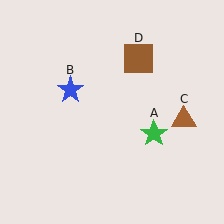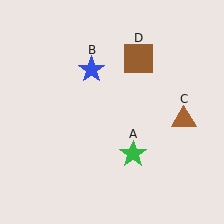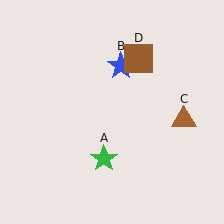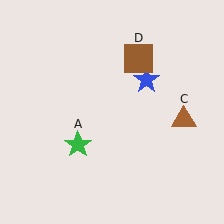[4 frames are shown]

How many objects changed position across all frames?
2 objects changed position: green star (object A), blue star (object B).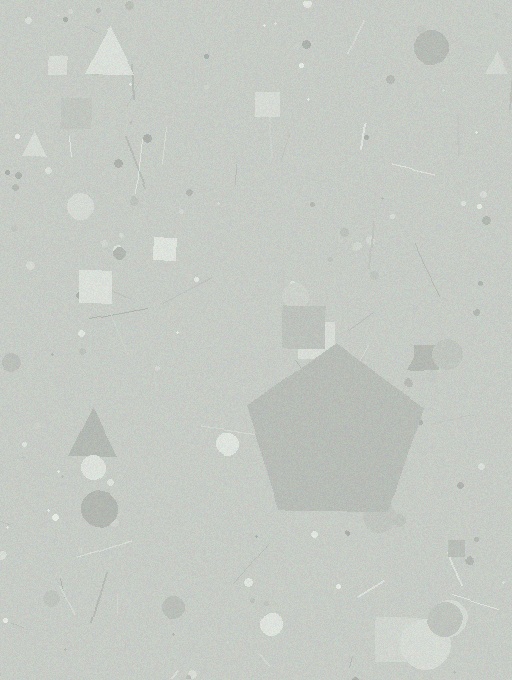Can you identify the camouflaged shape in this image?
The camouflaged shape is a pentagon.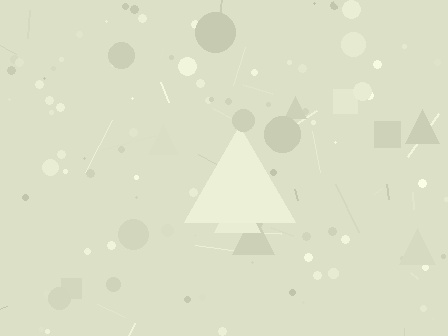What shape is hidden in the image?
A triangle is hidden in the image.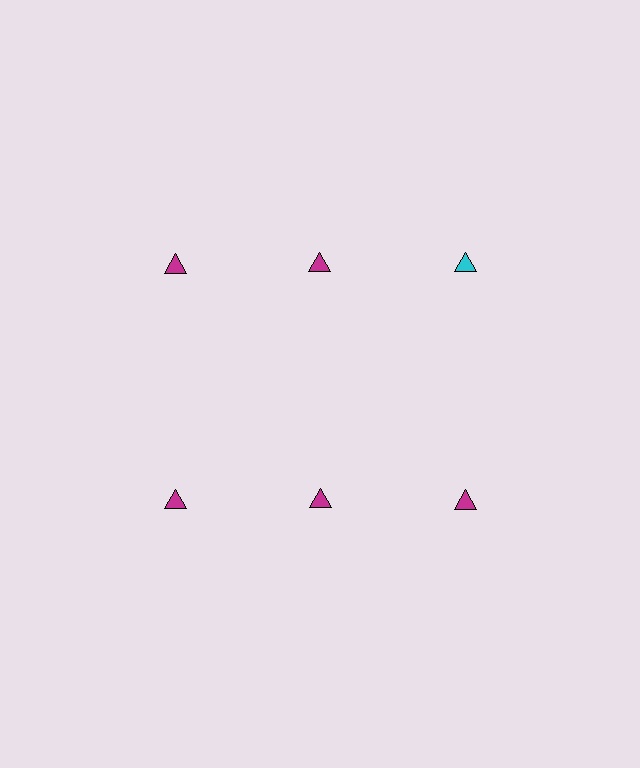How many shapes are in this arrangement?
There are 6 shapes arranged in a grid pattern.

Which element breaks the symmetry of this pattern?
The cyan triangle in the top row, center column breaks the symmetry. All other shapes are magenta triangles.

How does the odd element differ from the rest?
It has a different color: cyan instead of magenta.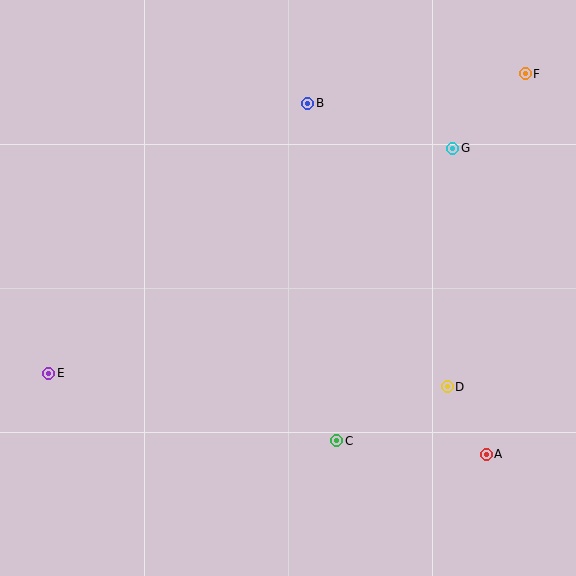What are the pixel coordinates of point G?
Point G is at (453, 148).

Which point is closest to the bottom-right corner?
Point A is closest to the bottom-right corner.